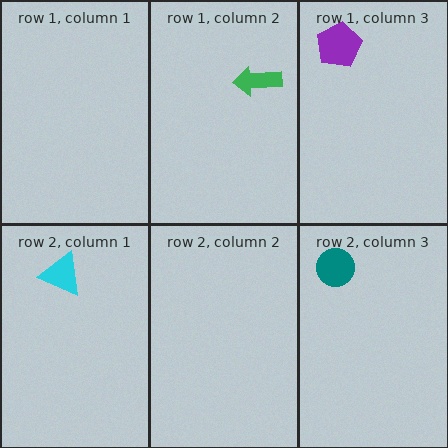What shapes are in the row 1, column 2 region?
The green arrow.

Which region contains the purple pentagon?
The row 1, column 3 region.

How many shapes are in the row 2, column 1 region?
1.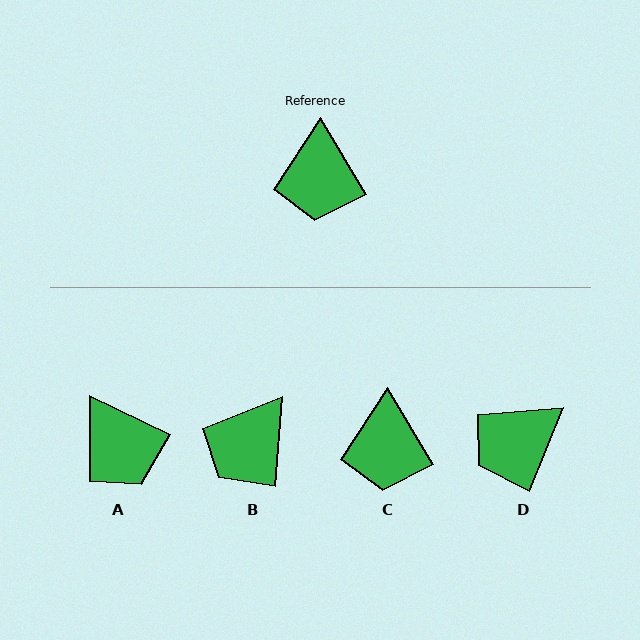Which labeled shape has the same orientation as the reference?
C.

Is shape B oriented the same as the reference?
No, it is off by about 35 degrees.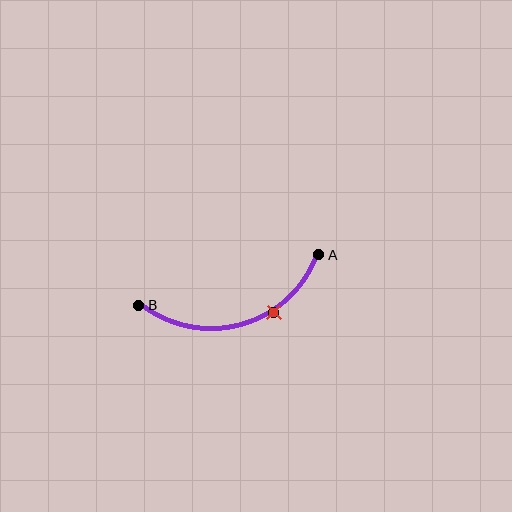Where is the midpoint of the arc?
The arc midpoint is the point on the curve farthest from the straight line joining A and B. It sits below that line.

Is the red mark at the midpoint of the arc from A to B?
No. The red mark lies on the arc but is closer to endpoint A. The arc midpoint would be at the point on the curve equidistant along the arc from both A and B.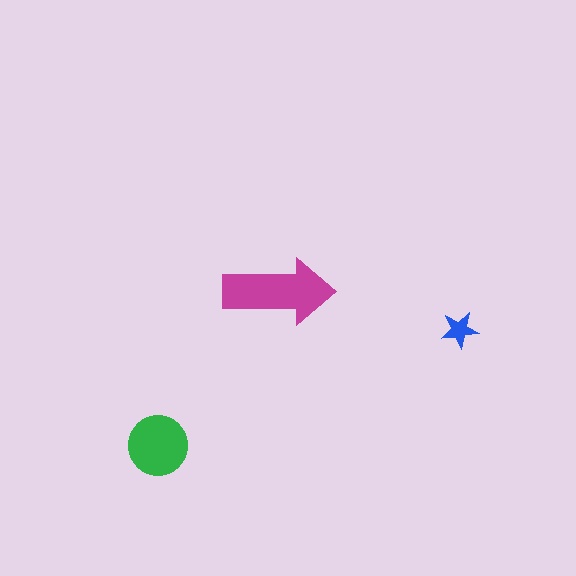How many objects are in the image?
There are 3 objects in the image.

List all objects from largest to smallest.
The magenta arrow, the green circle, the blue star.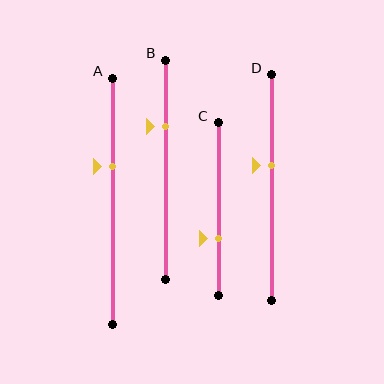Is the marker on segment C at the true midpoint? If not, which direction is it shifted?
No, the marker on segment C is shifted downward by about 17% of the segment length.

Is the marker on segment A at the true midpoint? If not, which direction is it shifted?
No, the marker on segment A is shifted upward by about 14% of the segment length.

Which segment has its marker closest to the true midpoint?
Segment D has its marker closest to the true midpoint.